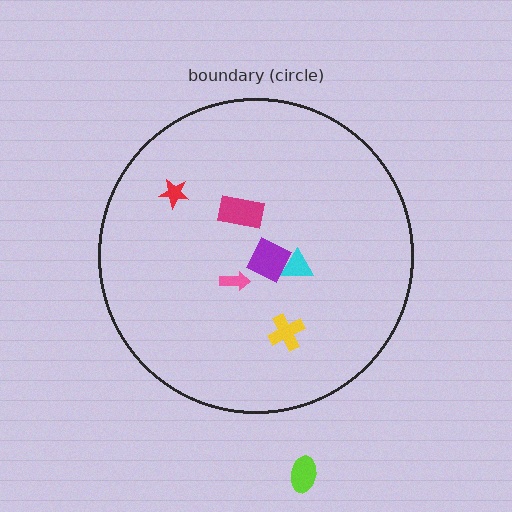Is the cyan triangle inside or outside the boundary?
Inside.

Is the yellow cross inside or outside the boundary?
Inside.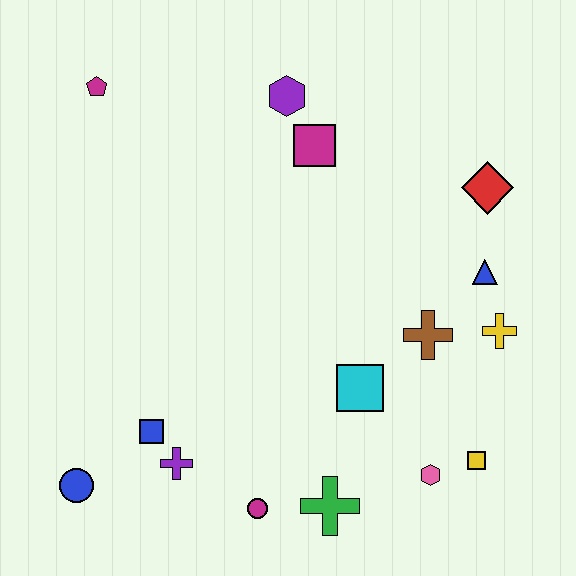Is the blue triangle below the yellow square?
No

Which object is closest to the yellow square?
The pink hexagon is closest to the yellow square.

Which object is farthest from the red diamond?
The blue circle is farthest from the red diamond.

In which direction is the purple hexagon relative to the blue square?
The purple hexagon is above the blue square.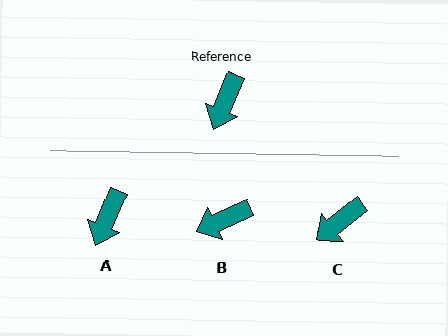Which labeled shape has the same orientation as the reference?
A.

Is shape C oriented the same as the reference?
No, it is off by about 28 degrees.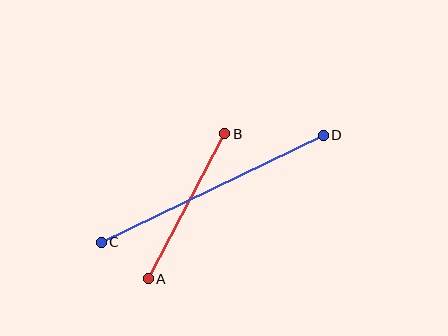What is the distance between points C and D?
The distance is approximately 246 pixels.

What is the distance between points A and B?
The distance is approximately 164 pixels.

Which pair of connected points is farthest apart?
Points C and D are farthest apart.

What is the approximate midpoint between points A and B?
The midpoint is at approximately (187, 206) pixels.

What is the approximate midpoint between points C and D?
The midpoint is at approximately (212, 189) pixels.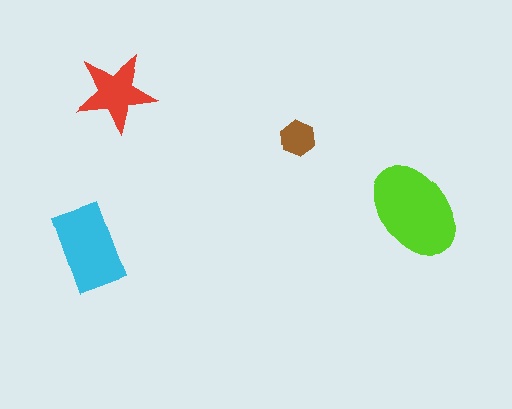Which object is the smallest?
The brown hexagon.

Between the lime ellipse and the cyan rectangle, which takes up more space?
The lime ellipse.